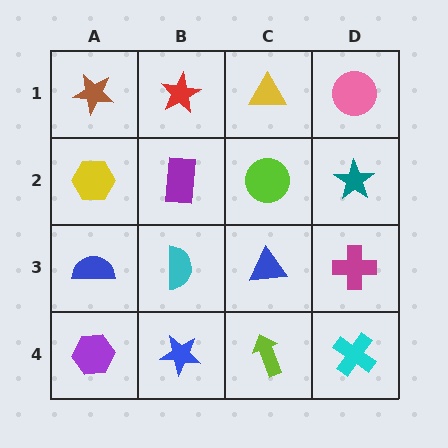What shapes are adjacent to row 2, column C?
A yellow triangle (row 1, column C), a blue triangle (row 3, column C), a purple rectangle (row 2, column B), a teal star (row 2, column D).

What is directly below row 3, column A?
A purple hexagon.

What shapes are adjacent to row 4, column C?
A blue triangle (row 3, column C), a blue star (row 4, column B), a cyan cross (row 4, column D).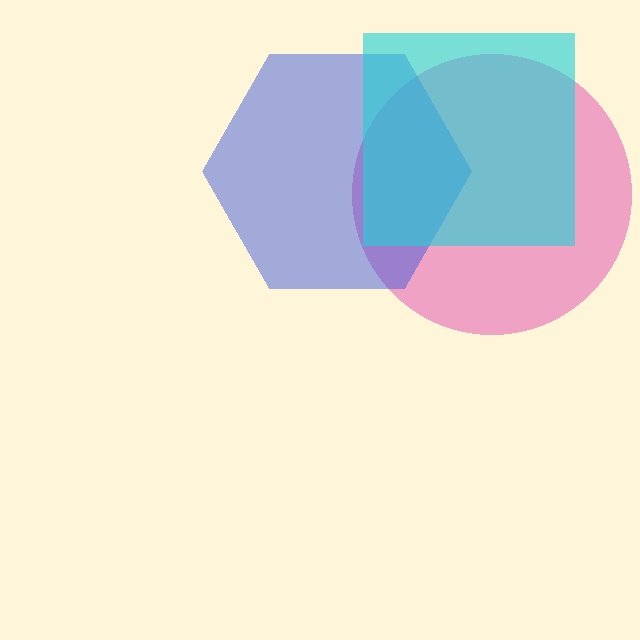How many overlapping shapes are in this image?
There are 3 overlapping shapes in the image.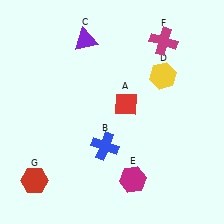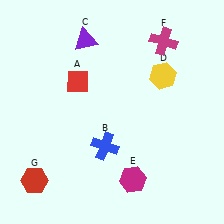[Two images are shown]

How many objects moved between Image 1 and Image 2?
1 object moved between the two images.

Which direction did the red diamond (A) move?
The red diamond (A) moved left.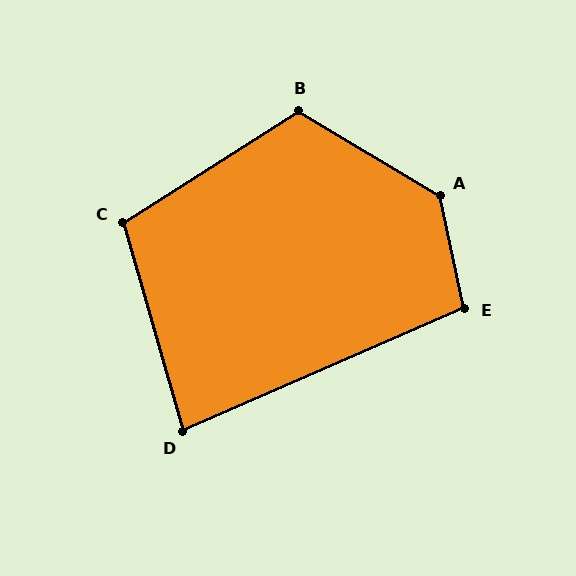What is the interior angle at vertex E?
Approximately 101 degrees (obtuse).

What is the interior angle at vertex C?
Approximately 106 degrees (obtuse).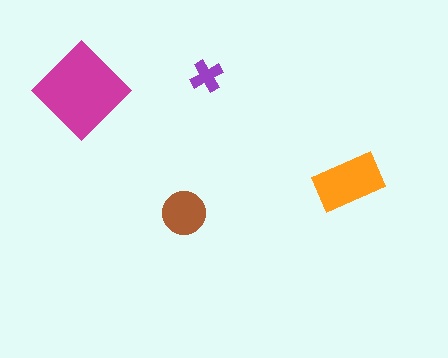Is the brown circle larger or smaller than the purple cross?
Larger.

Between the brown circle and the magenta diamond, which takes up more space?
The magenta diamond.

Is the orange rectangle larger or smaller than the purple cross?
Larger.